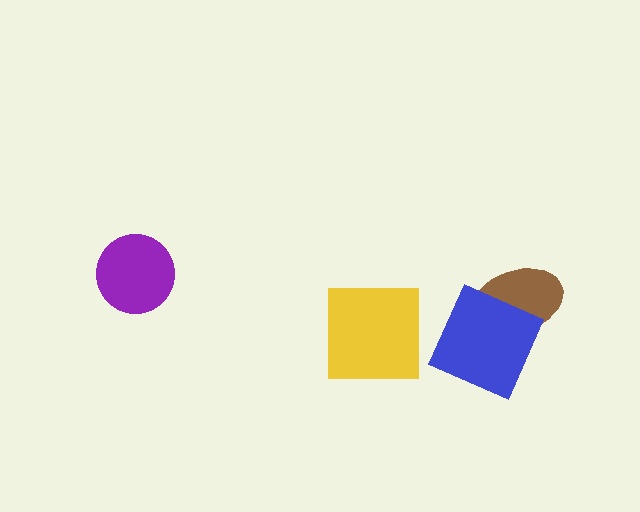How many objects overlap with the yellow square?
0 objects overlap with the yellow square.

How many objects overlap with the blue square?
1 object overlaps with the blue square.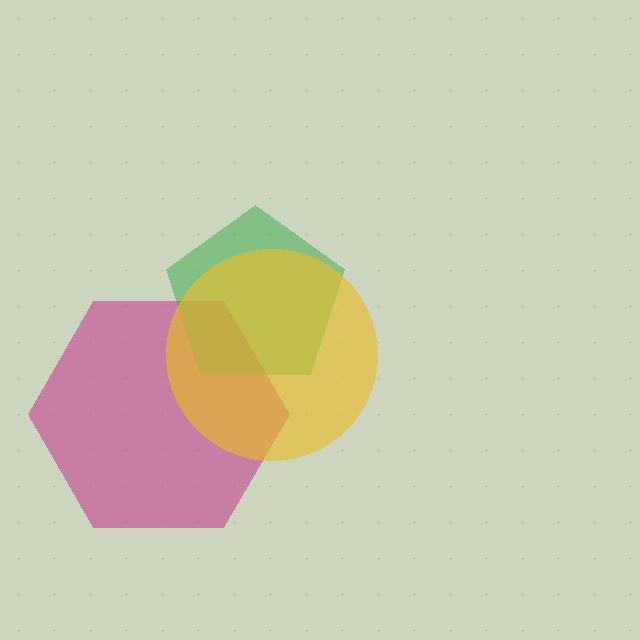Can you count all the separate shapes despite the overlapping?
Yes, there are 3 separate shapes.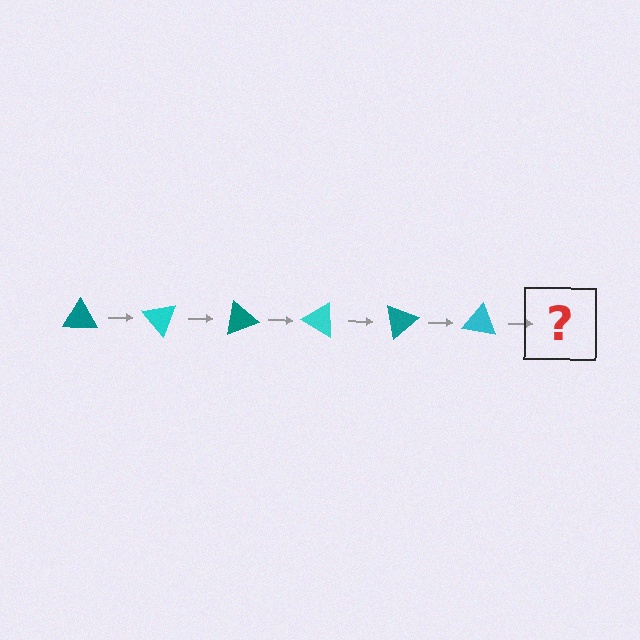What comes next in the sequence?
The next element should be a teal triangle, rotated 300 degrees from the start.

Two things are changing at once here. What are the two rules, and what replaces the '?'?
The two rules are that it rotates 50 degrees each step and the color cycles through teal and cyan. The '?' should be a teal triangle, rotated 300 degrees from the start.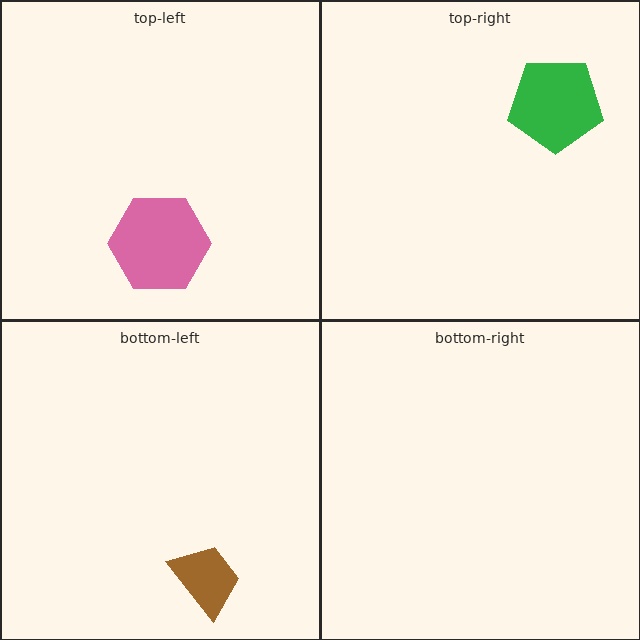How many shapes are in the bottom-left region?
1.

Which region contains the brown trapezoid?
The bottom-left region.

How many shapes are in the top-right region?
1.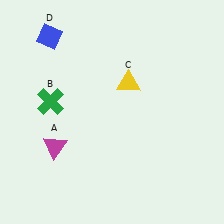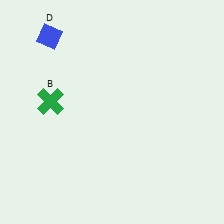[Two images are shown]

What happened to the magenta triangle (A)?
The magenta triangle (A) was removed in Image 2. It was in the bottom-left area of Image 1.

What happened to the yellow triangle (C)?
The yellow triangle (C) was removed in Image 2. It was in the top-right area of Image 1.